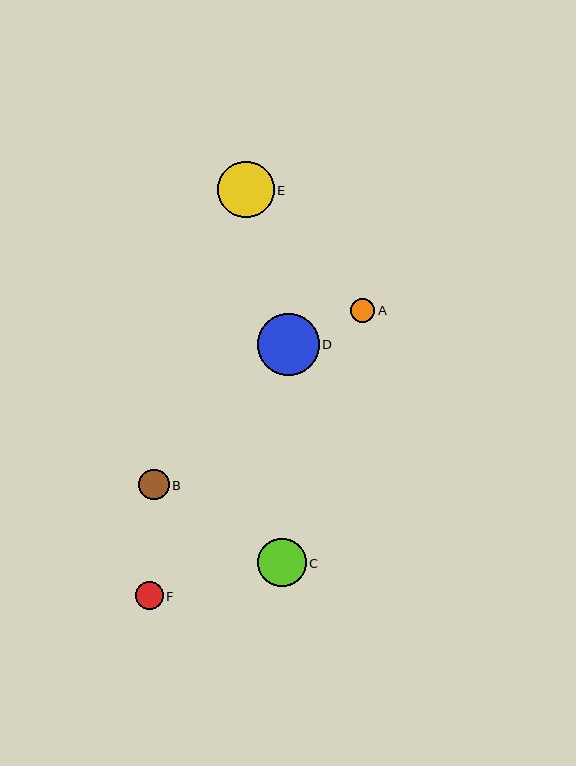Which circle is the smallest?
Circle A is the smallest with a size of approximately 24 pixels.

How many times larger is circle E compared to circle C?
Circle E is approximately 1.2 times the size of circle C.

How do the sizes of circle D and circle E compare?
Circle D and circle E are approximately the same size.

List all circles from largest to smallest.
From largest to smallest: D, E, C, B, F, A.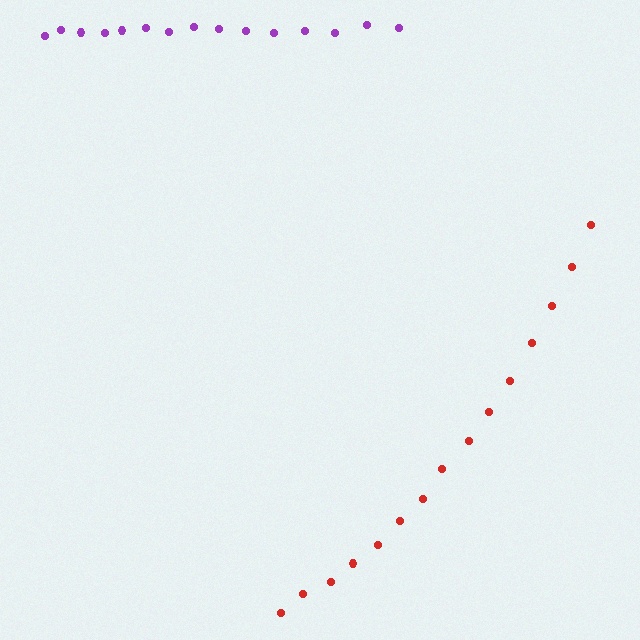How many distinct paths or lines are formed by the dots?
There are 2 distinct paths.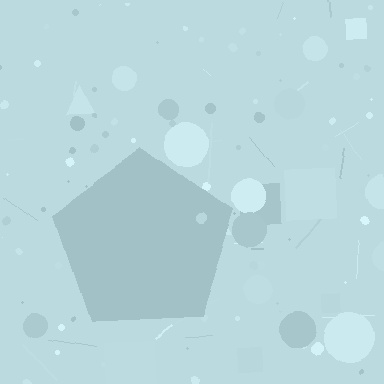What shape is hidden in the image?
A pentagon is hidden in the image.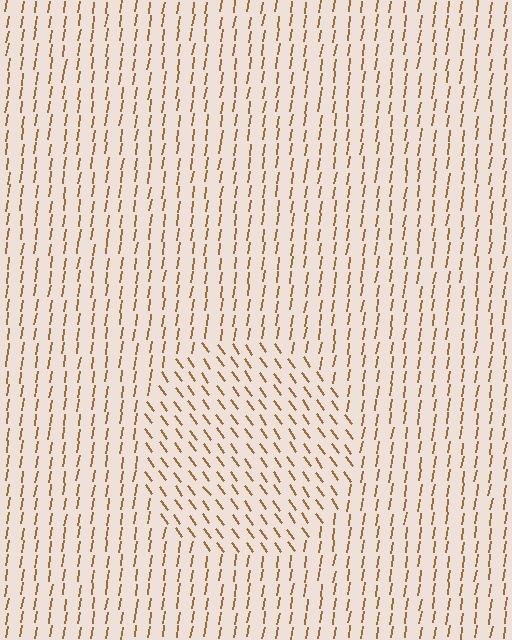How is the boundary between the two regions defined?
The boundary is defined purely by a change in line orientation (approximately 45 degrees difference). All lines are the same color and thickness.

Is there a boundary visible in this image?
Yes, there is a texture boundary formed by a change in line orientation.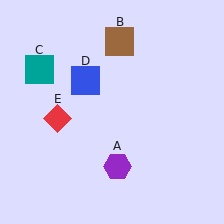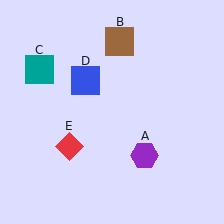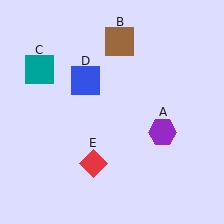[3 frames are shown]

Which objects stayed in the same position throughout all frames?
Brown square (object B) and teal square (object C) and blue square (object D) remained stationary.